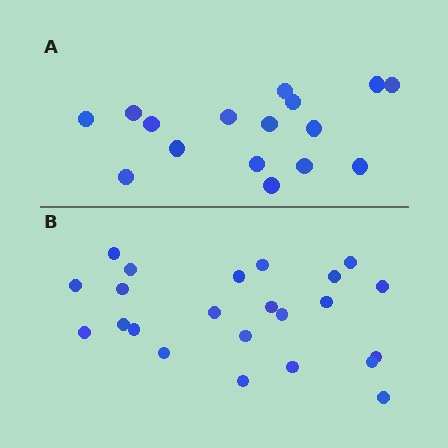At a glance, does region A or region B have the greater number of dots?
Region B (the bottom region) has more dots.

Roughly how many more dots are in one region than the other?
Region B has roughly 8 or so more dots than region A.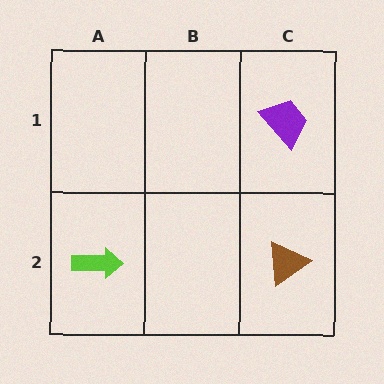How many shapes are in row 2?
2 shapes.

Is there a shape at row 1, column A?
No, that cell is empty.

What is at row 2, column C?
A brown triangle.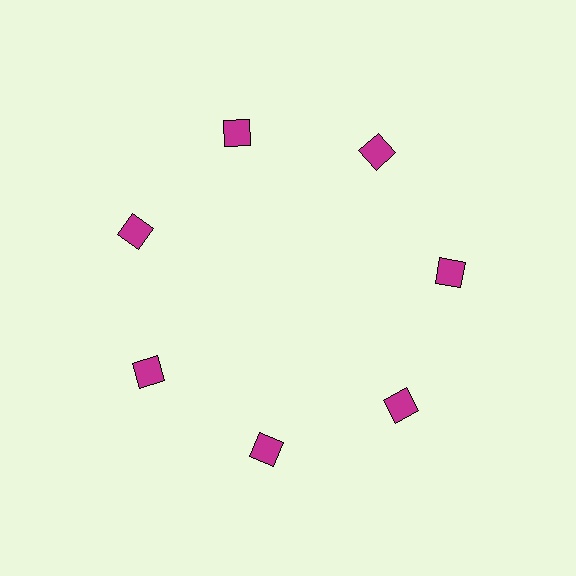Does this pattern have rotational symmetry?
Yes, this pattern has 7-fold rotational symmetry. It looks the same after rotating 51 degrees around the center.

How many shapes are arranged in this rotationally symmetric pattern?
There are 7 shapes, arranged in 7 groups of 1.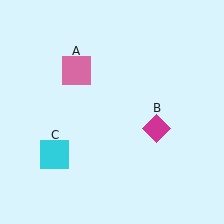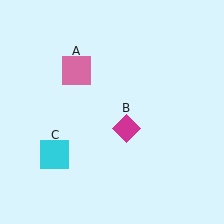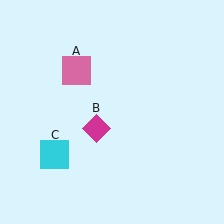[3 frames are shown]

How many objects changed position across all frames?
1 object changed position: magenta diamond (object B).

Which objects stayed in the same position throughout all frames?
Pink square (object A) and cyan square (object C) remained stationary.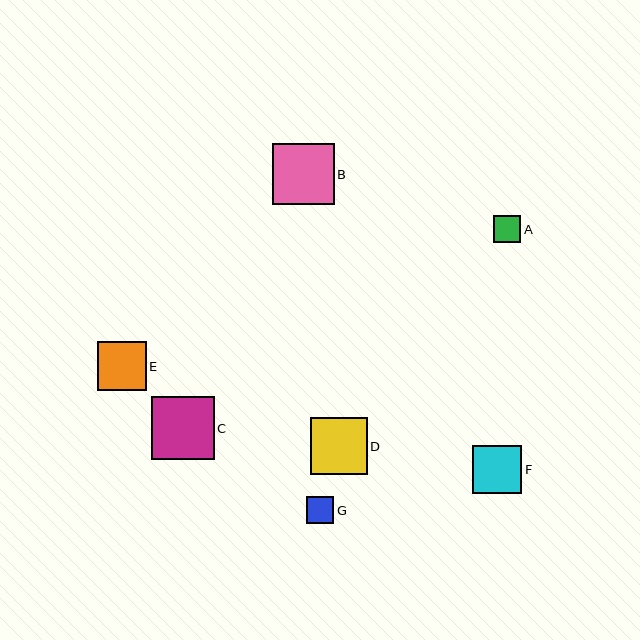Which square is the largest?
Square C is the largest with a size of approximately 63 pixels.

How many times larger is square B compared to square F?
Square B is approximately 1.3 times the size of square F.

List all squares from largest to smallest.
From largest to smallest: C, B, D, E, F, A, G.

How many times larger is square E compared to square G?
Square E is approximately 1.8 times the size of square G.